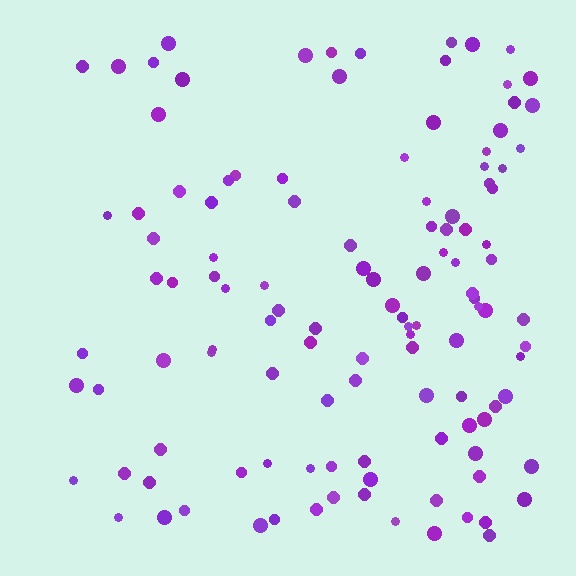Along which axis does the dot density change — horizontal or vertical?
Horizontal.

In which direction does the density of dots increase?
From left to right, with the right side densest.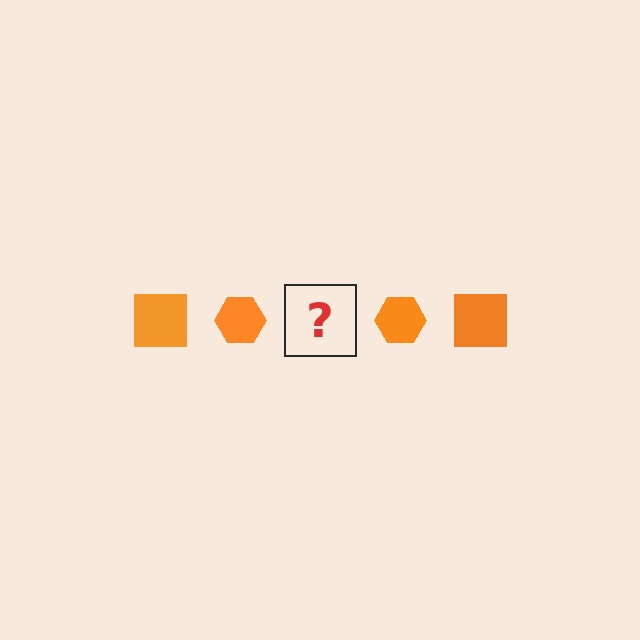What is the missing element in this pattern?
The missing element is an orange square.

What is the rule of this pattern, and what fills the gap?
The rule is that the pattern cycles through square, hexagon shapes in orange. The gap should be filled with an orange square.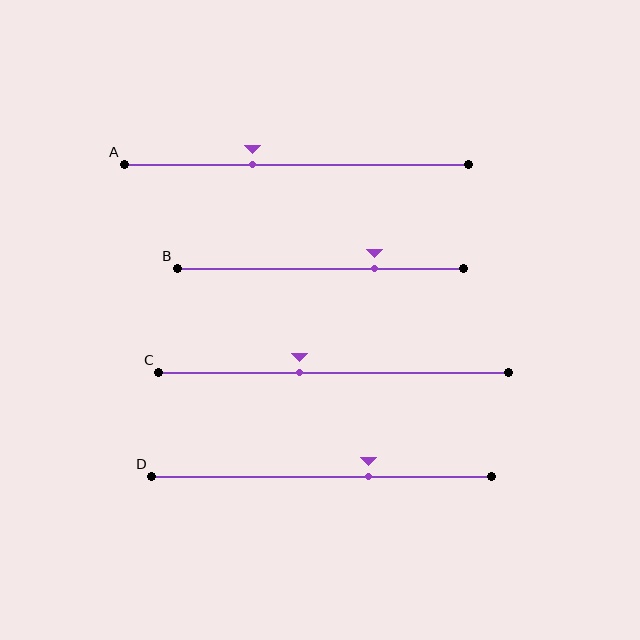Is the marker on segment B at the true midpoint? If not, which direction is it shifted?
No, the marker on segment B is shifted to the right by about 19% of the segment length.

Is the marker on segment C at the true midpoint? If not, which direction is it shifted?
No, the marker on segment C is shifted to the left by about 10% of the segment length.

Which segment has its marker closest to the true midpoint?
Segment C has its marker closest to the true midpoint.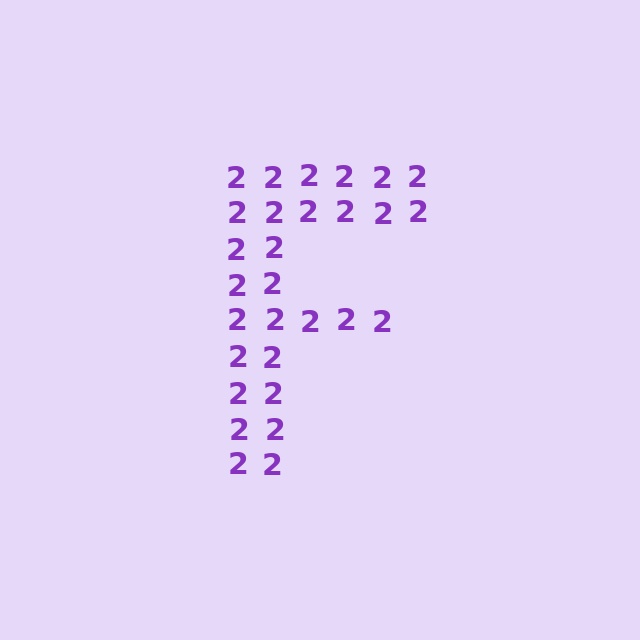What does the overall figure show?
The overall figure shows the letter F.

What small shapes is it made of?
It is made of small digit 2's.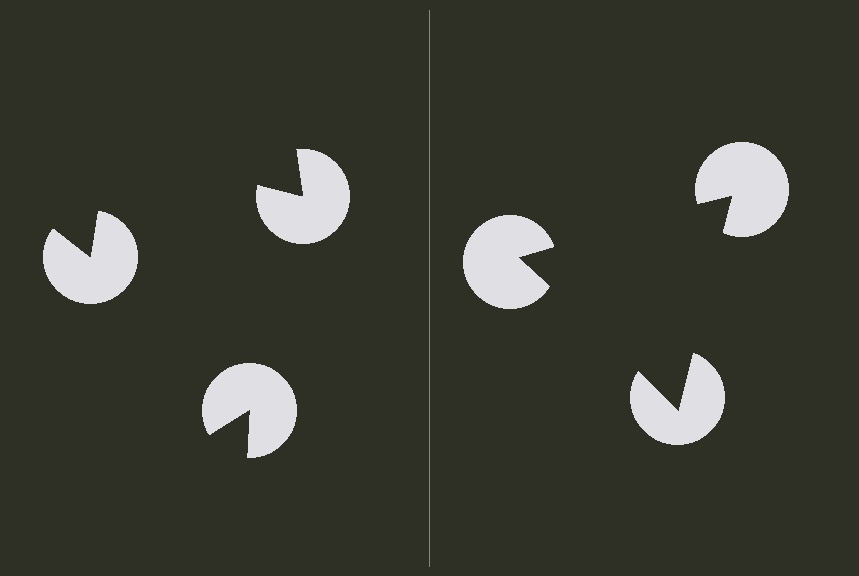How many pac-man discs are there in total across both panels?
6 — 3 on each side.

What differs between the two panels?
The pac-man discs are positioned identically on both sides; only the wedge orientations differ. On the right they align to a triangle; on the left they are misaligned.